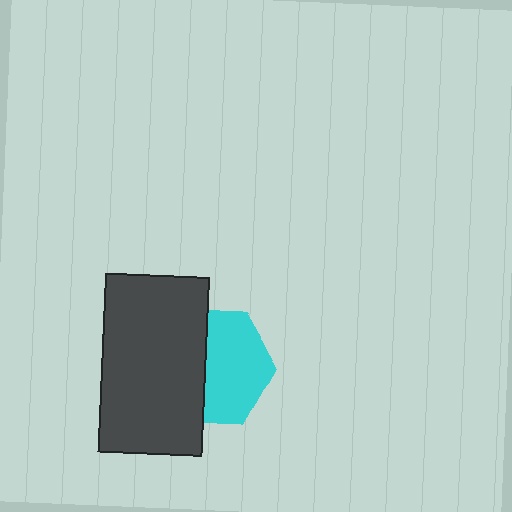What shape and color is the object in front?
The object in front is a dark gray rectangle.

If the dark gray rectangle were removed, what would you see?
You would see the complete cyan hexagon.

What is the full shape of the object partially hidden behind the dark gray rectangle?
The partially hidden object is a cyan hexagon.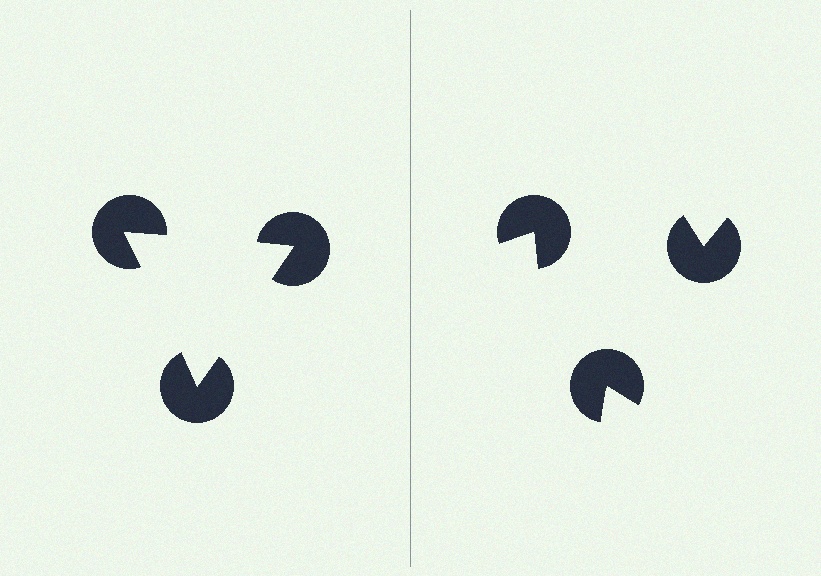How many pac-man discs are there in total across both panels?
6 — 3 on each side.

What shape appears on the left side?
An illusory triangle.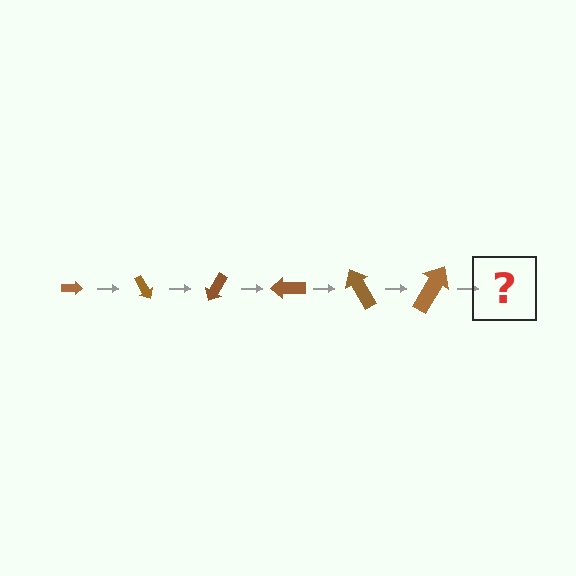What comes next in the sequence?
The next element should be an arrow, larger than the previous one and rotated 360 degrees from the start.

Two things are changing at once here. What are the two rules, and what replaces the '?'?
The two rules are that the arrow grows larger each step and it rotates 60 degrees each step. The '?' should be an arrow, larger than the previous one and rotated 360 degrees from the start.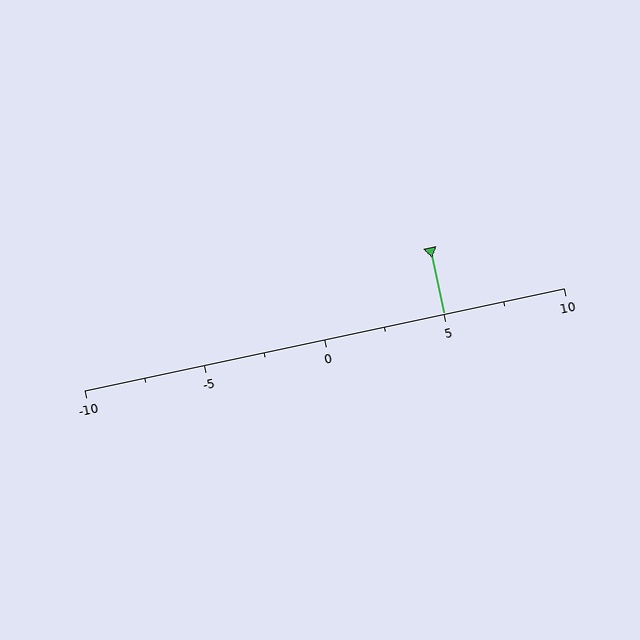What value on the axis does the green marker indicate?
The marker indicates approximately 5.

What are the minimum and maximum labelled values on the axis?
The axis runs from -10 to 10.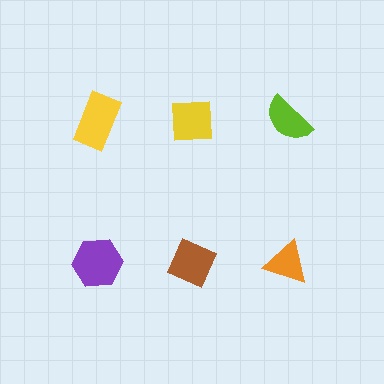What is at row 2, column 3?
An orange triangle.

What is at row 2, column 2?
A brown diamond.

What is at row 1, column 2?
A yellow square.